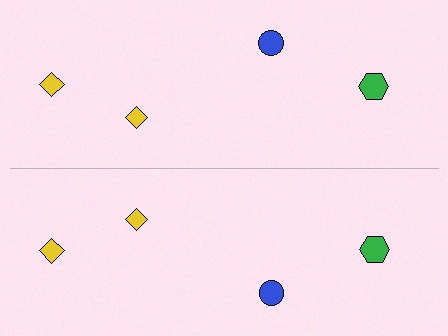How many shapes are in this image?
There are 8 shapes in this image.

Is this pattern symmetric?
Yes, this pattern has bilateral (reflection) symmetry.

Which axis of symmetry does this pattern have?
The pattern has a horizontal axis of symmetry running through the center of the image.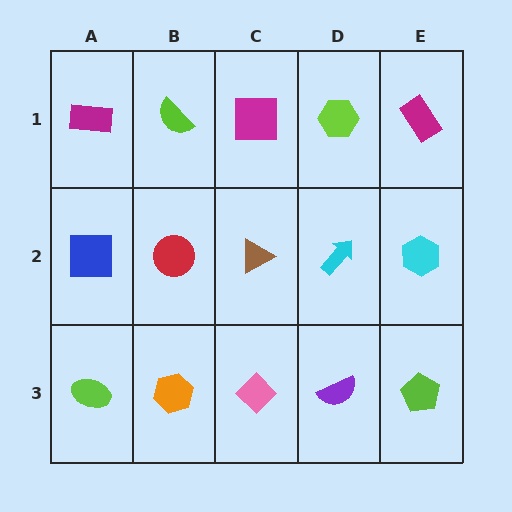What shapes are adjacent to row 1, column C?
A brown triangle (row 2, column C), a lime semicircle (row 1, column B), a lime hexagon (row 1, column D).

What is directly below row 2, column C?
A pink diamond.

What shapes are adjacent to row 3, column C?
A brown triangle (row 2, column C), an orange hexagon (row 3, column B), a purple semicircle (row 3, column D).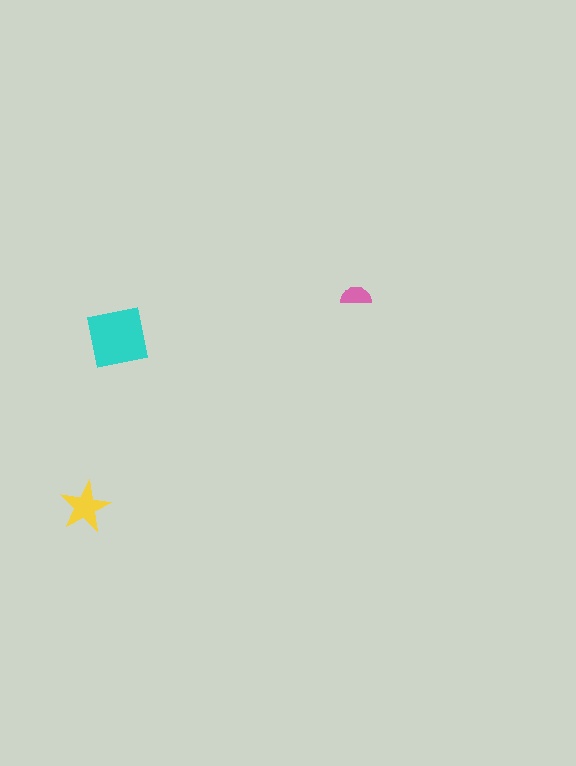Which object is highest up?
The pink semicircle is topmost.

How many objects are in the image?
There are 3 objects in the image.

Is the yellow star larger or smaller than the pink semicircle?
Larger.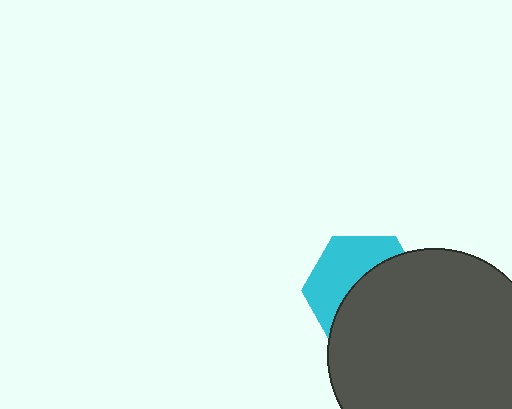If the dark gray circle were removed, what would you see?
You would see the complete cyan hexagon.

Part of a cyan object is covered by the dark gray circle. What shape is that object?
It is a hexagon.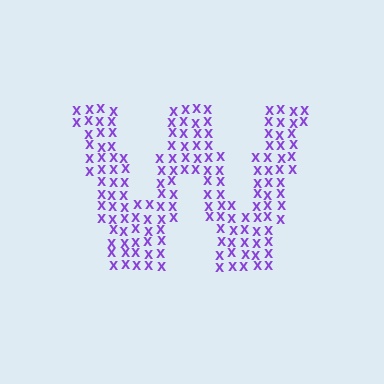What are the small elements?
The small elements are letter X's.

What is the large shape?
The large shape is the letter W.